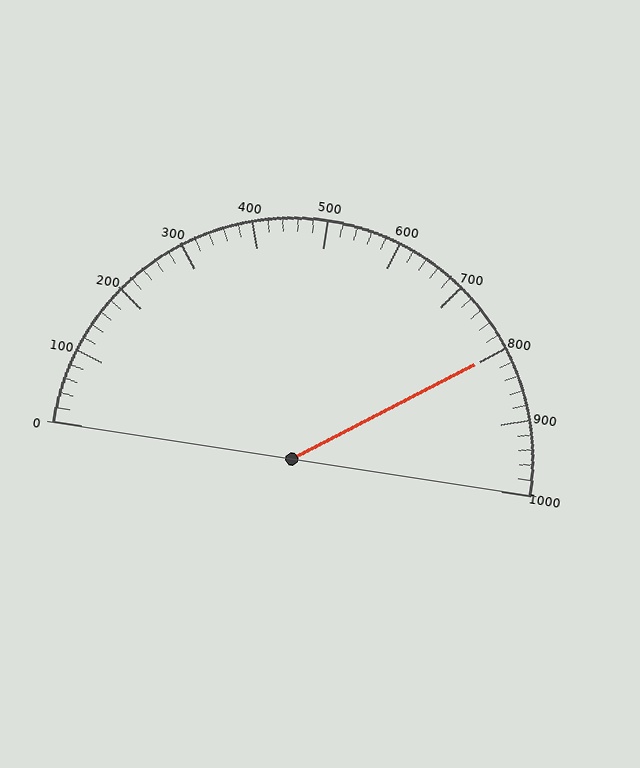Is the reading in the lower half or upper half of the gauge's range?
The reading is in the upper half of the range (0 to 1000).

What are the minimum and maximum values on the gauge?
The gauge ranges from 0 to 1000.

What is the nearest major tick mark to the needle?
The nearest major tick mark is 800.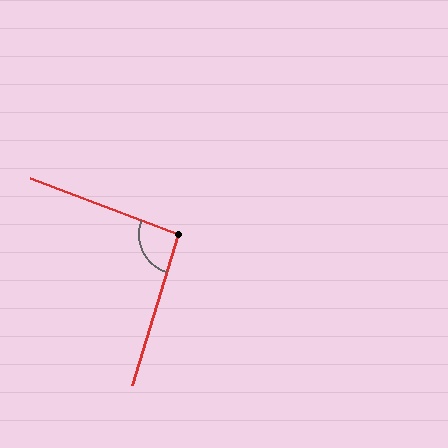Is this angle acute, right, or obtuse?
It is approximately a right angle.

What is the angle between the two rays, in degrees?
Approximately 94 degrees.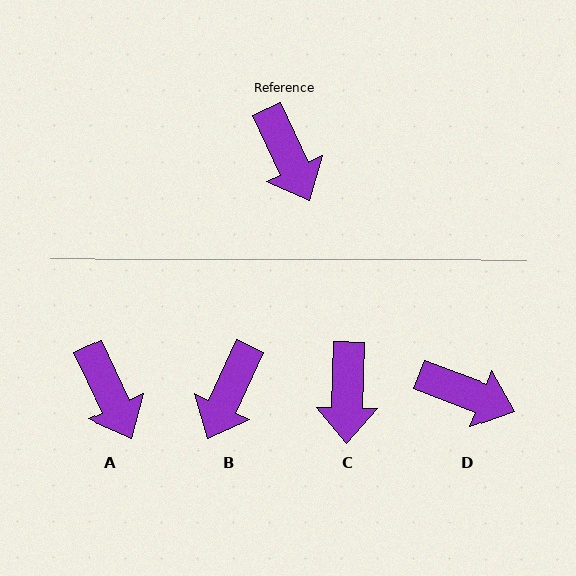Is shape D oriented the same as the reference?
No, it is off by about 44 degrees.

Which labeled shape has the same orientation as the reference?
A.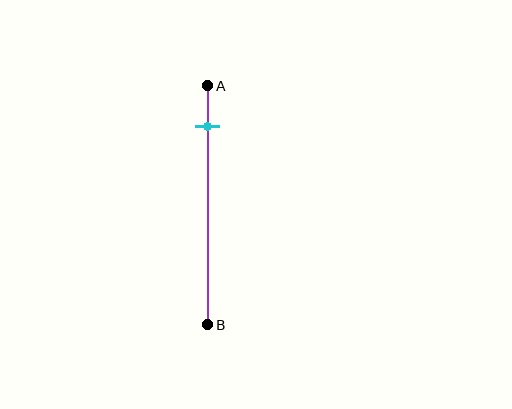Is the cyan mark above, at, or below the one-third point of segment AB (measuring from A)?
The cyan mark is above the one-third point of segment AB.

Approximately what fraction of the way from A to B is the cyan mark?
The cyan mark is approximately 15% of the way from A to B.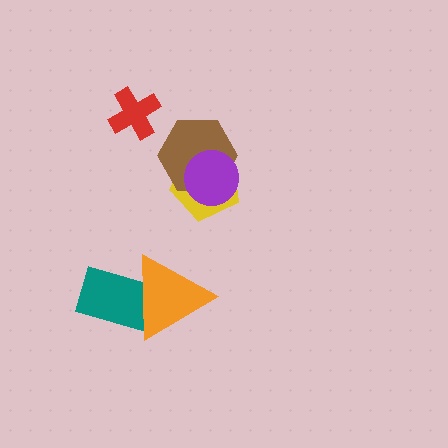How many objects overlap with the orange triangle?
1 object overlaps with the orange triangle.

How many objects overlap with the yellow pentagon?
2 objects overlap with the yellow pentagon.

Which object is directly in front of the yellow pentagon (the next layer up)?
The brown hexagon is directly in front of the yellow pentagon.